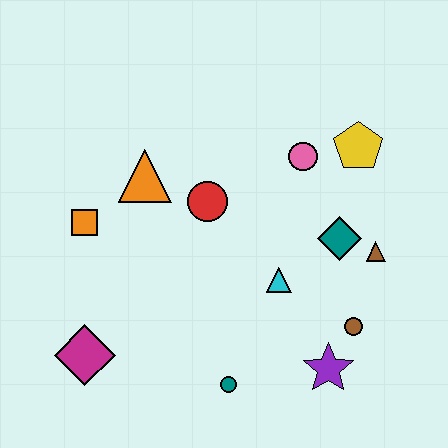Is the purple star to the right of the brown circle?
No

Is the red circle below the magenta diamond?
No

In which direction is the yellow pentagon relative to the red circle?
The yellow pentagon is to the right of the red circle.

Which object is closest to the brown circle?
The purple star is closest to the brown circle.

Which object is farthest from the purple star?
The orange square is farthest from the purple star.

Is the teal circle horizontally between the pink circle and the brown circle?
No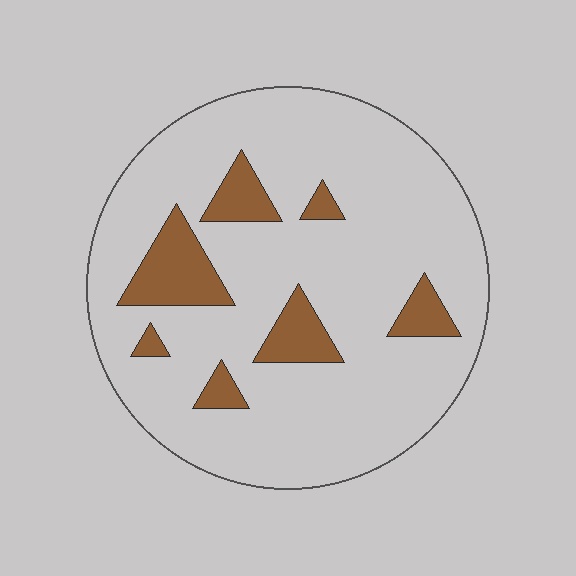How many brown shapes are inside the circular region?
7.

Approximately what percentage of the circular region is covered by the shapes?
Approximately 15%.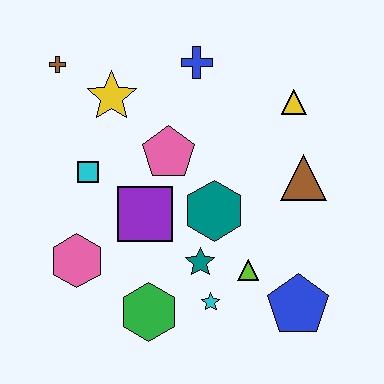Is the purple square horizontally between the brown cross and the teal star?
Yes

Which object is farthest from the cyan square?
The blue pentagon is farthest from the cyan square.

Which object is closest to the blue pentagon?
The lime triangle is closest to the blue pentagon.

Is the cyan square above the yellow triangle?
No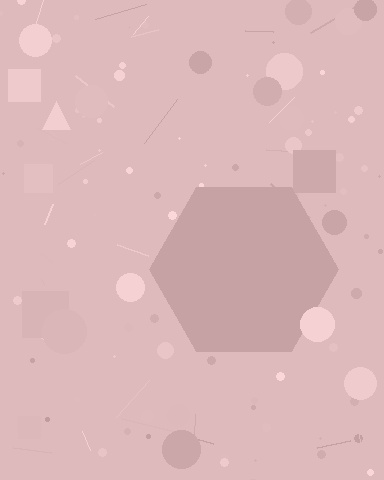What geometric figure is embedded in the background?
A hexagon is embedded in the background.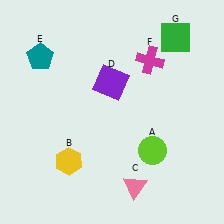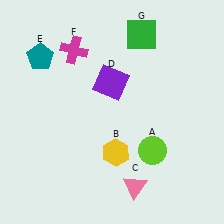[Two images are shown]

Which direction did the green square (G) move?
The green square (G) moved left.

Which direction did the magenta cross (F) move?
The magenta cross (F) moved left.